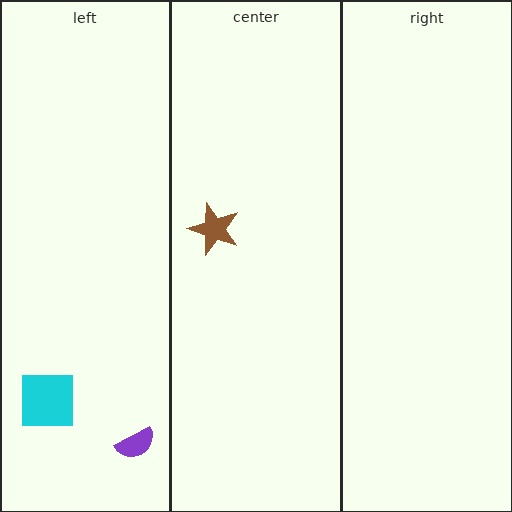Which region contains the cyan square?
The left region.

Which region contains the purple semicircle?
The left region.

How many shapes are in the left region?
2.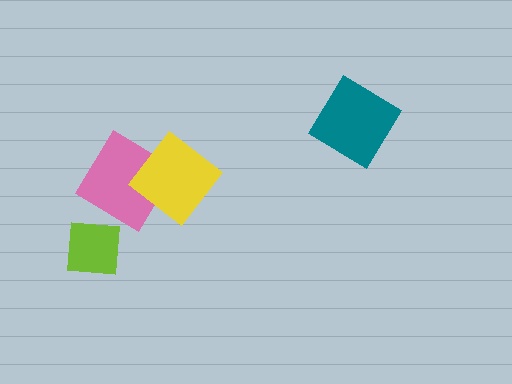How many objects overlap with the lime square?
0 objects overlap with the lime square.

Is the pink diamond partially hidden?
Yes, it is partially covered by another shape.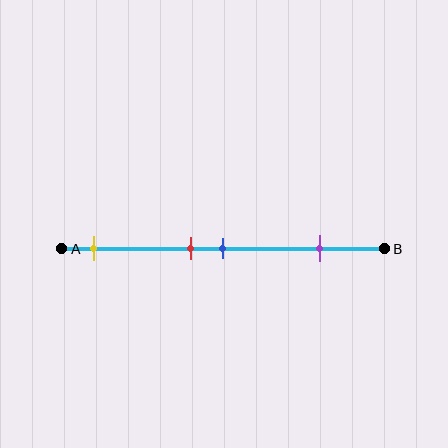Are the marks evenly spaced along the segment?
No, the marks are not evenly spaced.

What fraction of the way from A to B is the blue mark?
The blue mark is approximately 50% (0.5) of the way from A to B.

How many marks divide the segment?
There are 4 marks dividing the segment.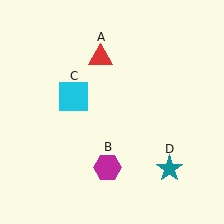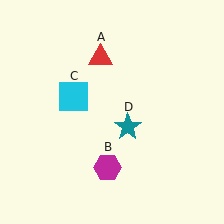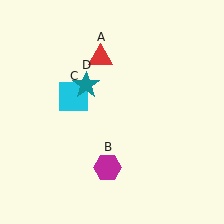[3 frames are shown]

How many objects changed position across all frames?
1 object changed position: teal star (object D).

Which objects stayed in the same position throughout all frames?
Red triangle (object A) and magenta hexagon (object B) and cyan square (object C) remained stationary.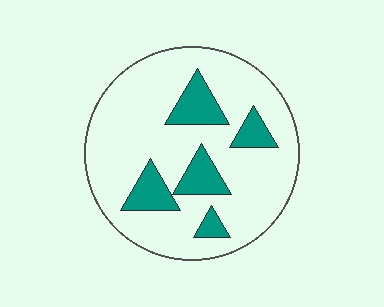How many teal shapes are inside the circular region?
5.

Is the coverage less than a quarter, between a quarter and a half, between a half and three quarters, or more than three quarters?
Less than a quarter.